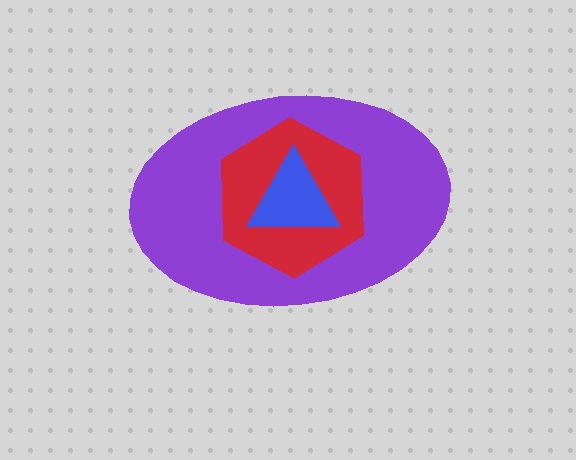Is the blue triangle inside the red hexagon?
Yes.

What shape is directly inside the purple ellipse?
The red hexagon.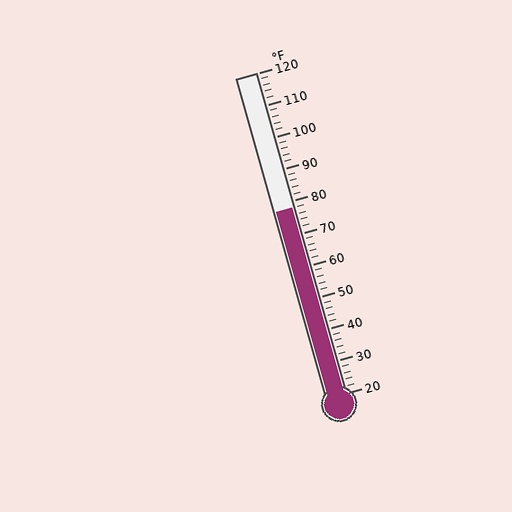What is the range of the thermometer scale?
The thermometer scale ranges from 20°F to 120°F.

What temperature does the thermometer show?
The thermometer shows approximately 78°F.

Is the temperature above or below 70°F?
The temperature is above 70°F.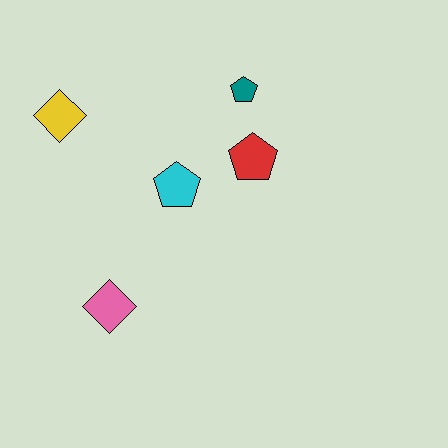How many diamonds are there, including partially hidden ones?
There are 2 diamonds.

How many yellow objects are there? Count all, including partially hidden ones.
There is 1 yellow object.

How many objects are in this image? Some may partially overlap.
There are 5 objects.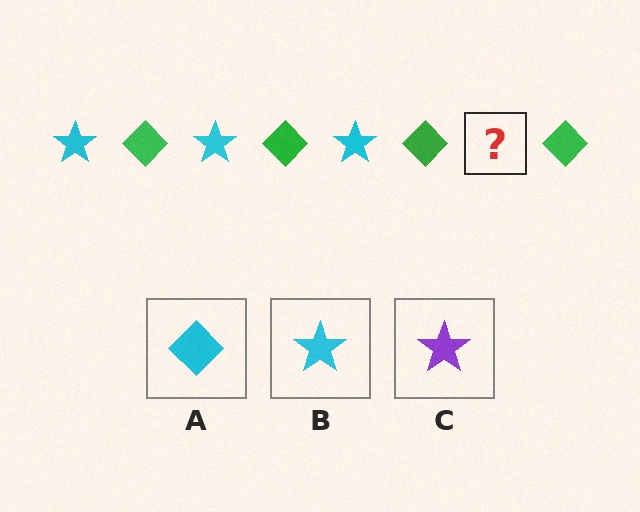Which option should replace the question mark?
Option B.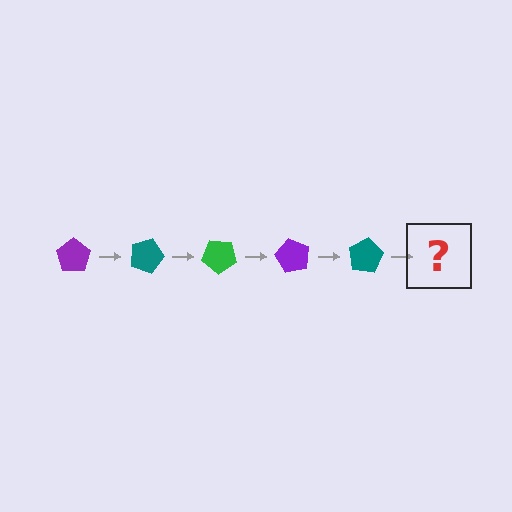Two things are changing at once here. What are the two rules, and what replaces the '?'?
The two rules are that it rotates 20 degrees each step and the color cycles through purple, teal, and green. The '?' should be a green pentagon, rotated 100 degrees from the start.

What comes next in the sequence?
The next element should be a green pentagon, rotated 100 degrees from the start.